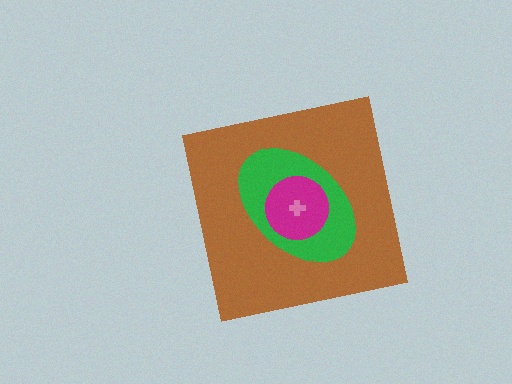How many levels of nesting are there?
4.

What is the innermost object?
The pink cross.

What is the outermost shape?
The brown square.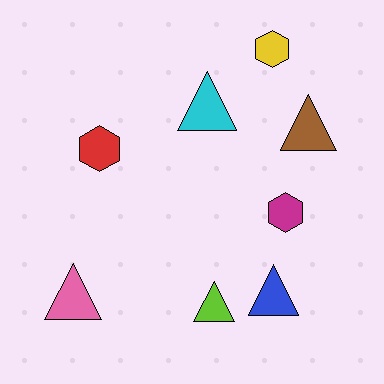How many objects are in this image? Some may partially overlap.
There are 8 objects.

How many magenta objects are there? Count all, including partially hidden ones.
There is 1 magenta object.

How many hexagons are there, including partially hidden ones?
There are 3 hexagons.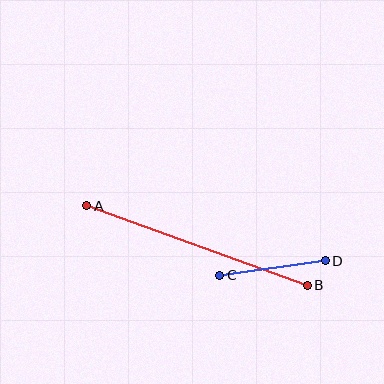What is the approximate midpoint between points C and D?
The midpoint is at approximately (273, 268) pixels.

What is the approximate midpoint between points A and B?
The midpoint is at approximately (197, 245) pixels.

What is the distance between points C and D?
The distance is approximately 107 pixels.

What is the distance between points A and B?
The distance is approximately 234 pixels.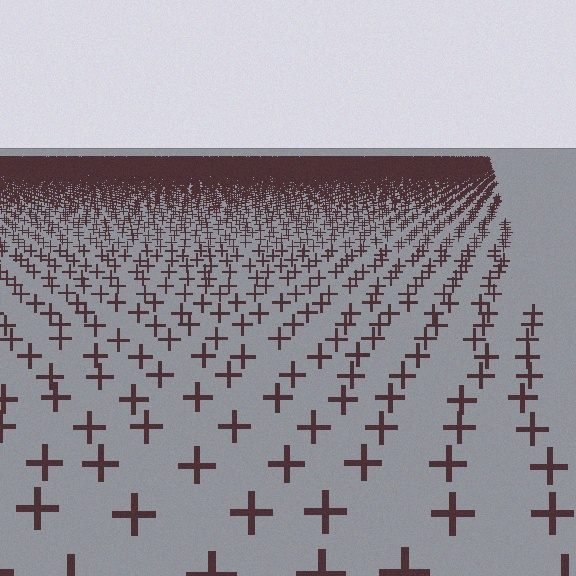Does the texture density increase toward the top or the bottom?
Density increases toward the top.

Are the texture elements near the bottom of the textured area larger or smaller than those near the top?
Larger. Near the bottom, elements are closer to the viewer and appear at a bigger on-screen size.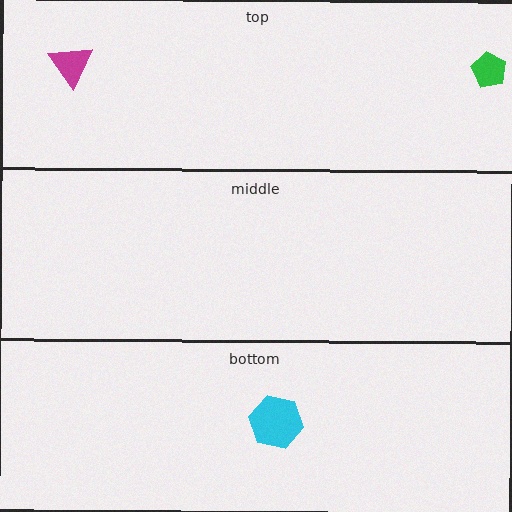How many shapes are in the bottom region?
1.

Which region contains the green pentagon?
The top region.